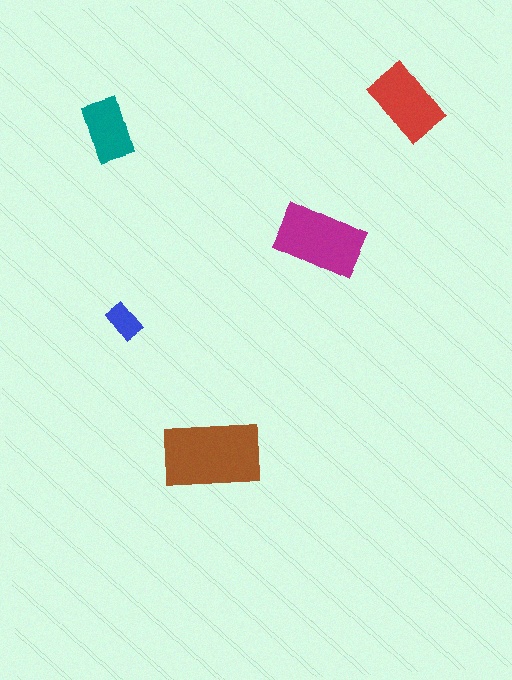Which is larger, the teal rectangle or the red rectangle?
The red one.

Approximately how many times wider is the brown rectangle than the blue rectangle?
About 2.5 times wider.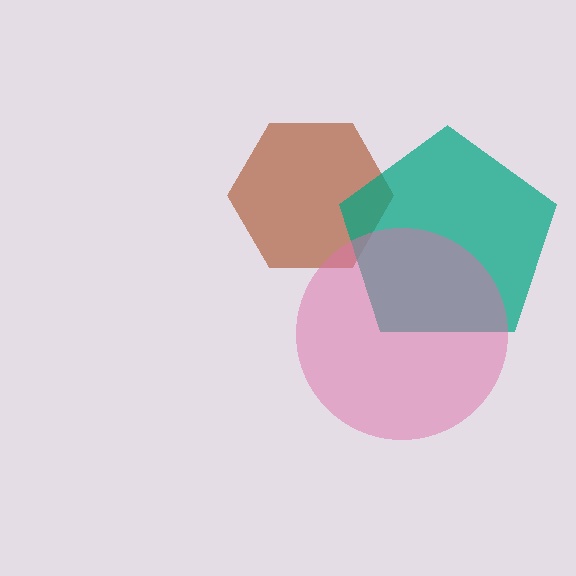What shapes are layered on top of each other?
The layered shapes are: a brown hexagon, a teal pentagon, a pink circle.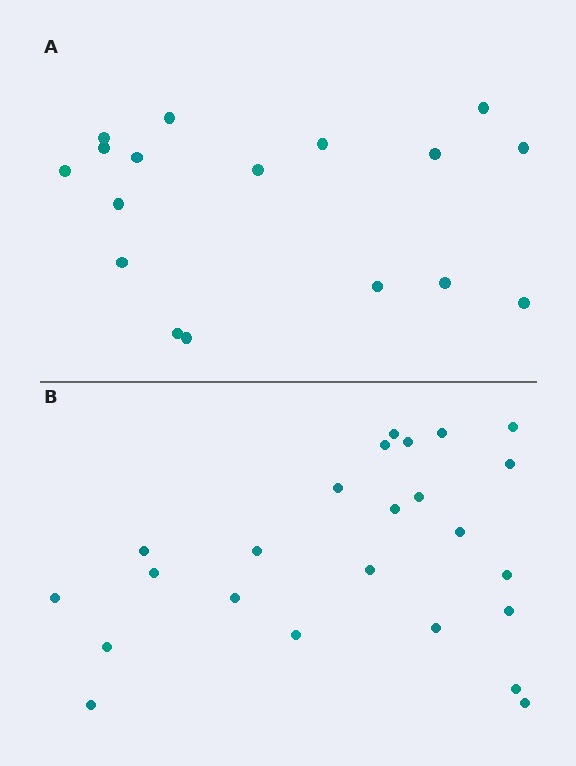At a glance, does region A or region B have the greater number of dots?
Region B (the bottom region) has more dots.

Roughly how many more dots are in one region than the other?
Region B has roughly 8 or so more dots than region A.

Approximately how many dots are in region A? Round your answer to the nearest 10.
About 20 dots. (The exact count is 17, which rounds to 20.)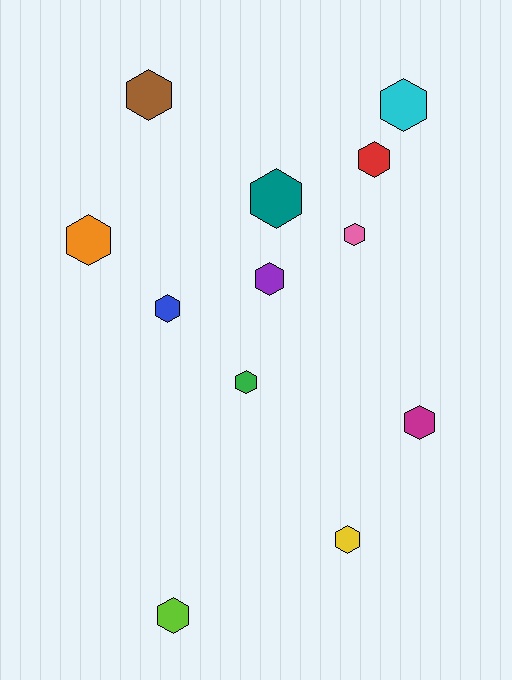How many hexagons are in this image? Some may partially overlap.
There are 12 hexagons.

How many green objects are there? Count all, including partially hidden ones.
There is 1 green object.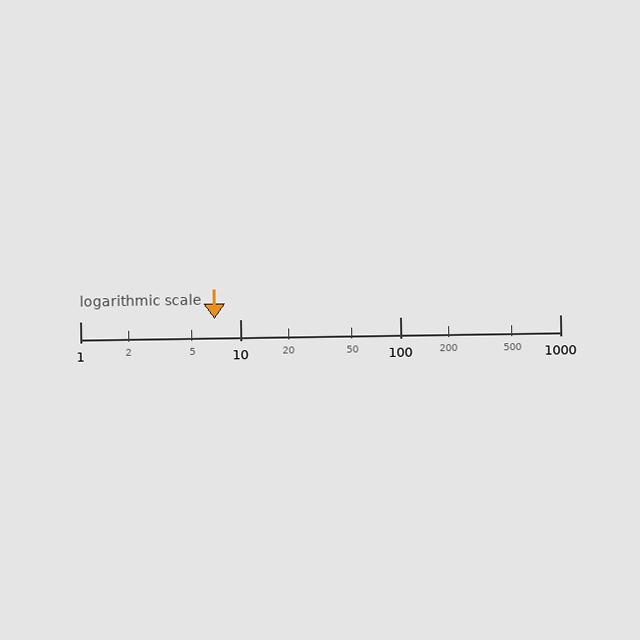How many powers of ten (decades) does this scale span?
The scale spans 3 decades, from 1 to 1000.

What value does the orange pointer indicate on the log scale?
The pointer indicates approximately 6.9.